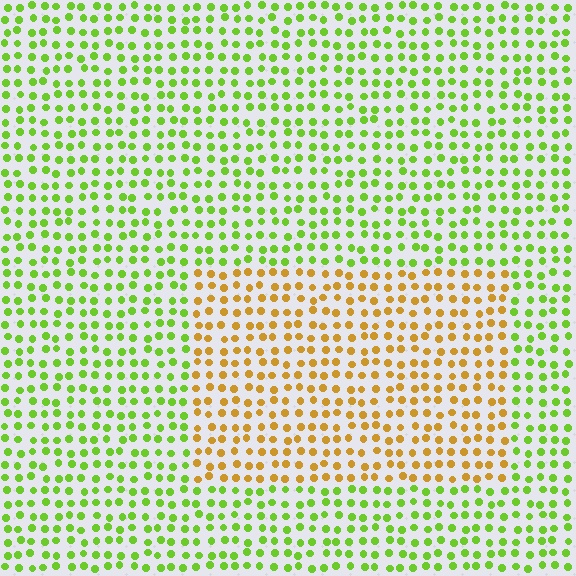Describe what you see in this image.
The image is filled with small lime elements in a uniform arrangement. A rectangle-shaped region is visible where the elements are tinted to a slightly different hue, forming a subtle color boundary.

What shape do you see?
I see a rectangle.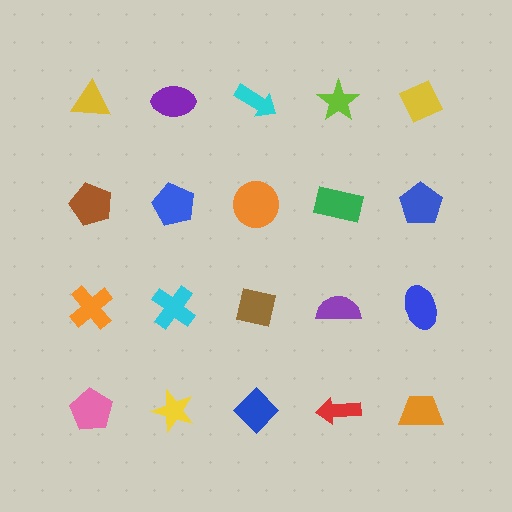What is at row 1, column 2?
A purple ellipse.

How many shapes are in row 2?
5 shapes.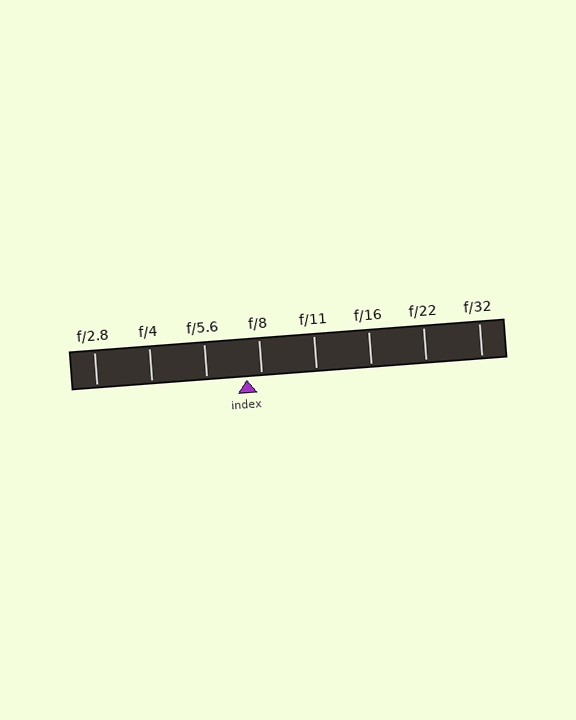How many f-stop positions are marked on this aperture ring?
There are 8 f-stop positions marked.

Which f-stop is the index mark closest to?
The index mark is closest to f/8.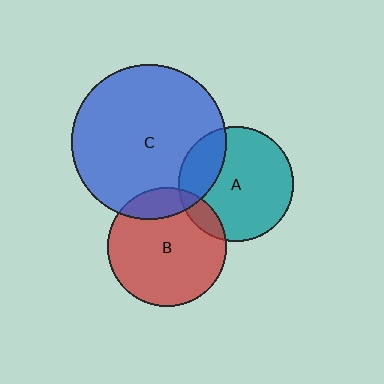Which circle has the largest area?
Circle C (blue).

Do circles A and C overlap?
Yes.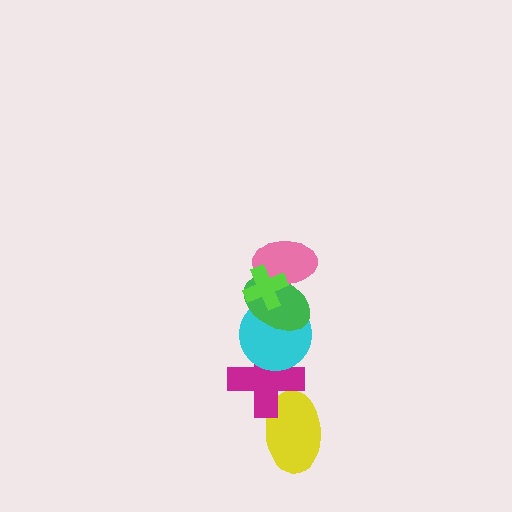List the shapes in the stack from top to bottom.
From top to bottom: the lime cross, the pink ellipse, the green ellipse, the cyan circle, the magenta cross, the yellow ellipse.